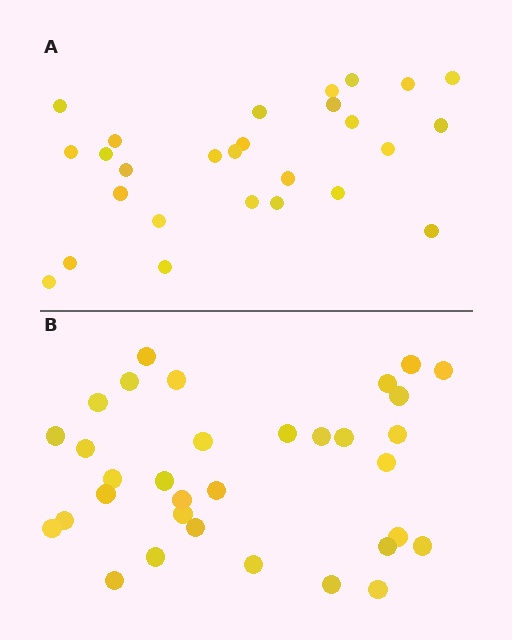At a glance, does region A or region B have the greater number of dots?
Region B (the bottom region) has more dots.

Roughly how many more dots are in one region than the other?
Region B has about 6 more dots than region A.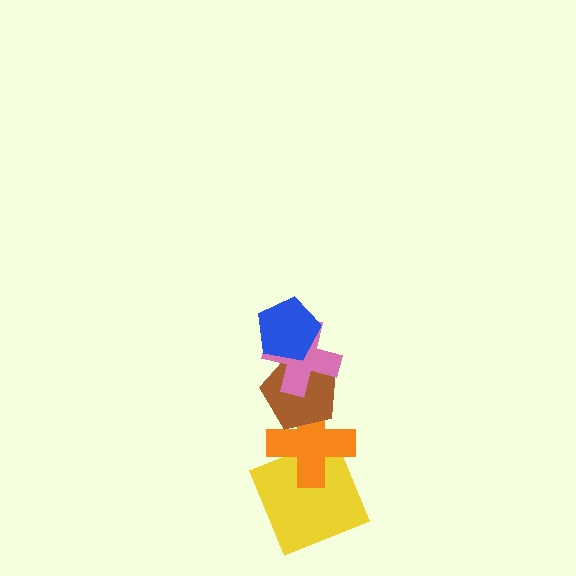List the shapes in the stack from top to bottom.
From top to bottom: the blue pentagon, the pink cross, the brown pentagon, the orange cross, the yellow square.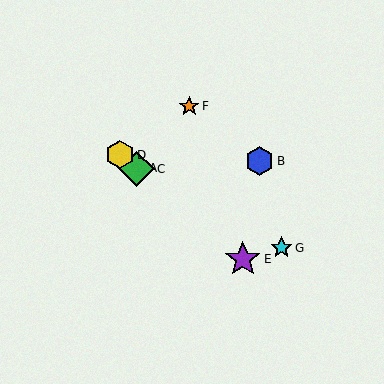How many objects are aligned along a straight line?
4 objects (A, C, D, E) are aligned along a straight line.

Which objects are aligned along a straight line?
Objects A, C, D, E are aligned along a straight line.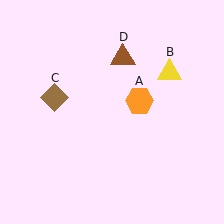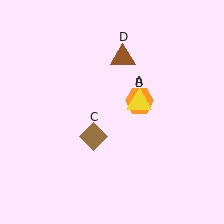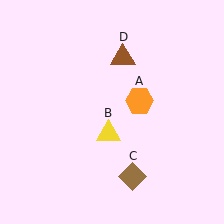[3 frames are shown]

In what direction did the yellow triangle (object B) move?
The yellow triangle (object B) moved down and to the left.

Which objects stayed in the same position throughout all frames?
Orange hexagon (object A) and brown triangle (object D) remained stationary.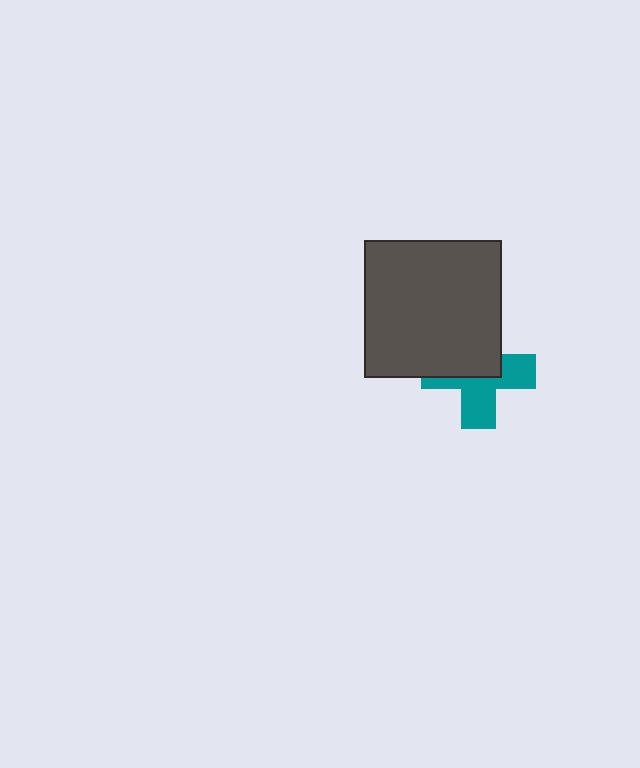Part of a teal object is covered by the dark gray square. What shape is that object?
It is a cross.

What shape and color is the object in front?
The object in front is a dark gray square.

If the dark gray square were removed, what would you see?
You would see the complete teal cross.